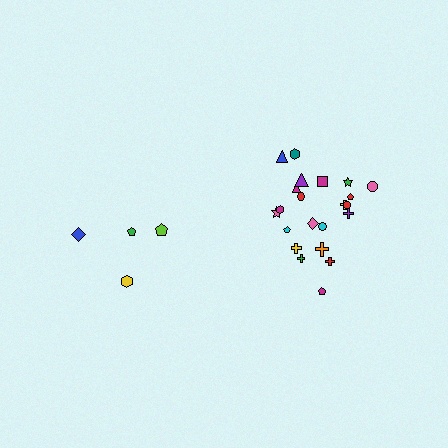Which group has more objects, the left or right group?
The right group.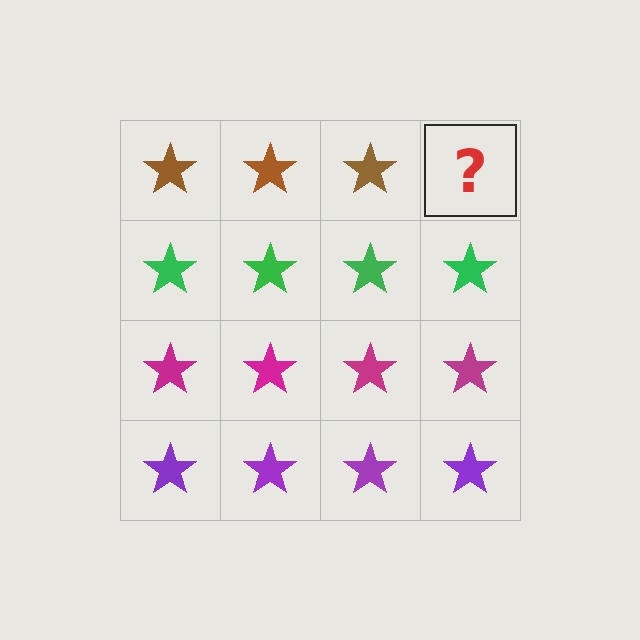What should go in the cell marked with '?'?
The missing cell should contain a brown star.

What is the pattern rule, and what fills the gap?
The rule is that each row has a consistent color. The gap should be filled with a brown star.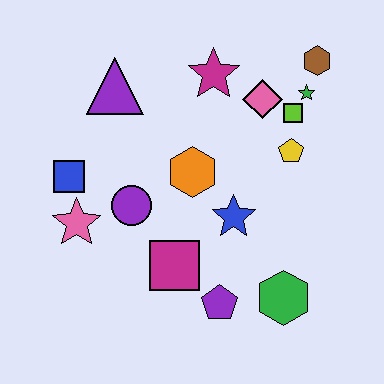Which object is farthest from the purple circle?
The brown hexagon is farthest from the purple circle.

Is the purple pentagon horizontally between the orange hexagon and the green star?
Yes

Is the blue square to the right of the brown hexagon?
No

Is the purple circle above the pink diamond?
No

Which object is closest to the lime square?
The green star is closest to the lime square.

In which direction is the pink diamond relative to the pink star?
The pink diamond is to the right of the pink star.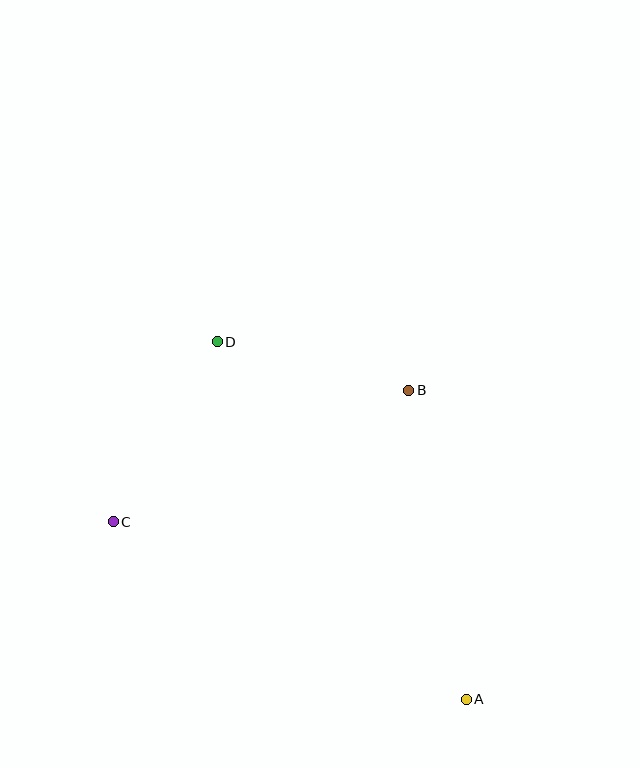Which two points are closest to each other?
Points B and D are closest to each other.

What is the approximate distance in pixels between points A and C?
The distance between A and C is approximately 395 pixels.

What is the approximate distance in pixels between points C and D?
The distance between C and D is approximately 208 pixels.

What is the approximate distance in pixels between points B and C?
The distance between B and C is approximately 324 pixels.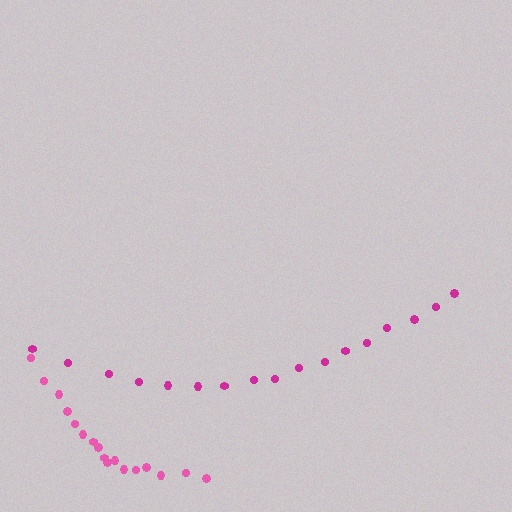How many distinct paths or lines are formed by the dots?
There are 2 distinct paths.